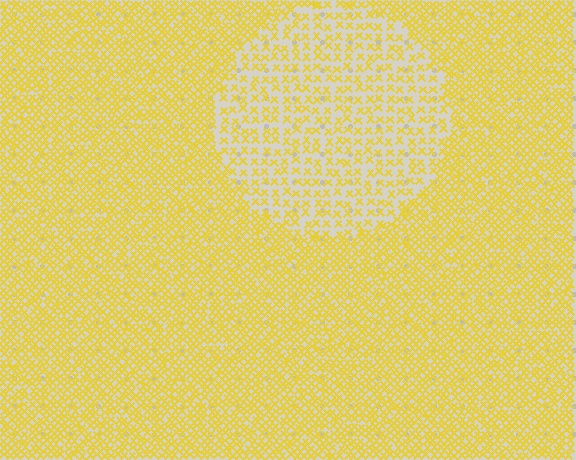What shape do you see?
I see a circle.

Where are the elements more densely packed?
The elements are more densely packed outside the circle boundary.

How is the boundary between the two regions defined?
The boundary is defined by a change in element density (approximately 2.1x ratio). All elements are the same color, size, and shape.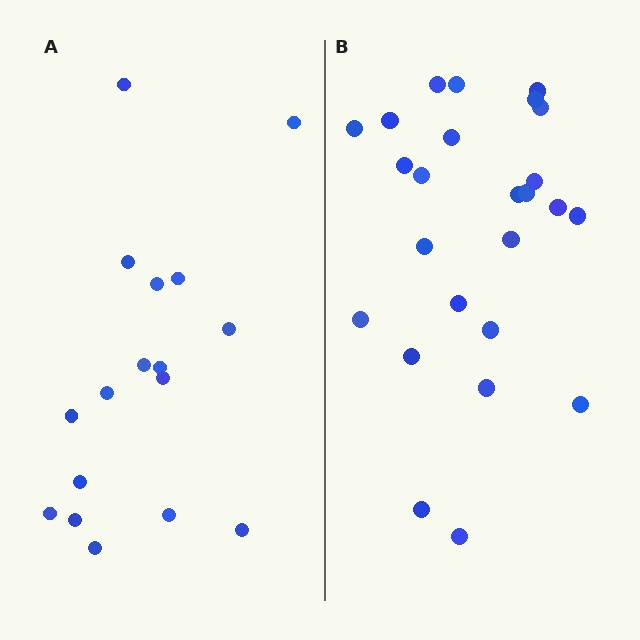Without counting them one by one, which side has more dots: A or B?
Region B (the right region) has more dots.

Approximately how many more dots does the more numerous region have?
Region B has roughly 8 or so more dots than region A.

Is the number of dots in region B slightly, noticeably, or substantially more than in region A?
Region B has substantially more. The ratio is roughly 1.5 to 1.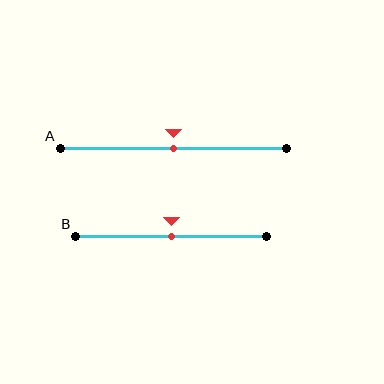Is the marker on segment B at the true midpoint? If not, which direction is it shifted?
Yes, the marker on segment B is at the true midpoint.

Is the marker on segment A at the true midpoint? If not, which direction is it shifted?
Yes, the marker on segment A is at the true midpoint.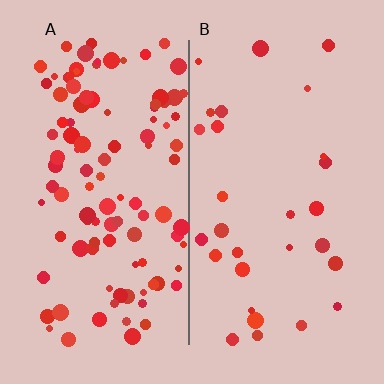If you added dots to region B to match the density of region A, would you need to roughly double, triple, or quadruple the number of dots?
Approximately quadruple.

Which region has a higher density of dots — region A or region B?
A (the left).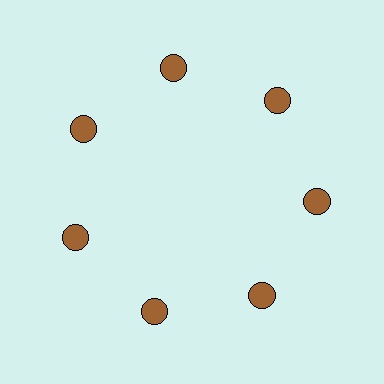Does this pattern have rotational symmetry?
Yes, this pattern has 7-fold rotational symmetry. It looks the same after rotating 51 degrees around the center.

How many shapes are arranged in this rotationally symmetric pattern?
There are 7 shapes, arranged in 7 groups of 1.